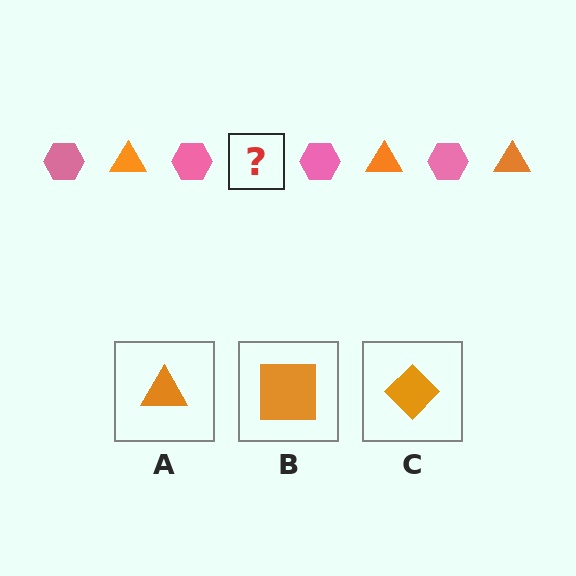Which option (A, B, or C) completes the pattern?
A.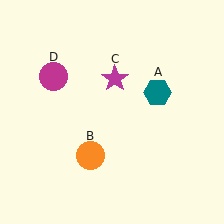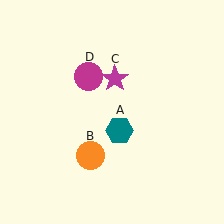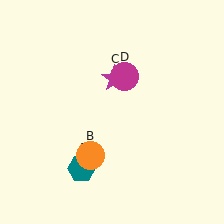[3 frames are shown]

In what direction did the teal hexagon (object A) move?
The teal hexagon (object A) moved down and to the left.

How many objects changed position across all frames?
2 objects changed position: teal hexagon (object A), magenta circle (object D).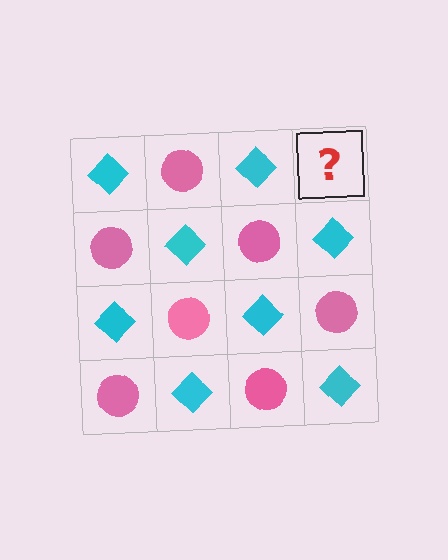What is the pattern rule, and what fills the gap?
The rule is that it alternates cyan diamond and pink circle in a checkerboard pattern. The gap should be filled with a pink circle.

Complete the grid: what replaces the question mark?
The question mark should be replaced with a pink circle.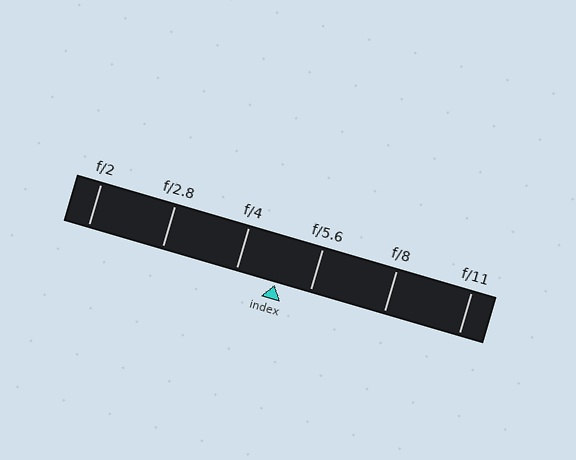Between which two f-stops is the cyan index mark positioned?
The index mark is between f/4 and f/5.6.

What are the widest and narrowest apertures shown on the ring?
The widest aperture shown is f/2 and the narrowest is f/11.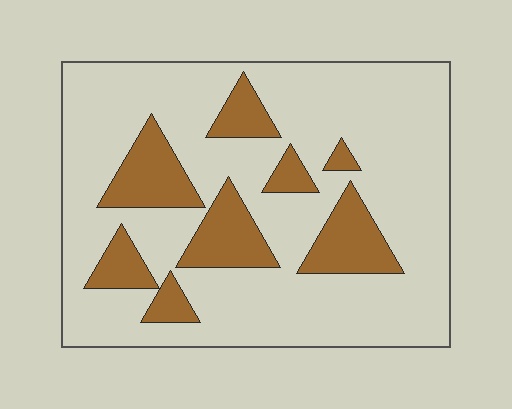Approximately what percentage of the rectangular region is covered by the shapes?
Approximately 20%.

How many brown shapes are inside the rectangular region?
8.